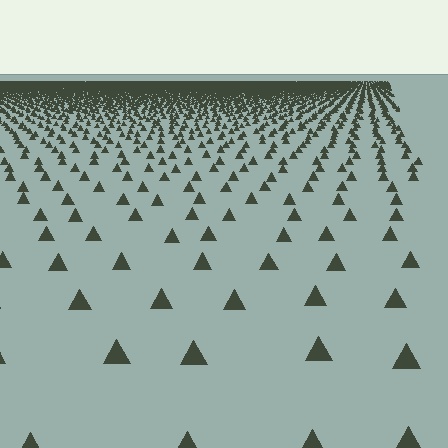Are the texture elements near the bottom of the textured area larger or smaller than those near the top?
Larger. Near the bottom, elements are closer to the viewer and appear at a bigger on-screen size.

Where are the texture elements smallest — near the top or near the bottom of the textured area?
Near the top.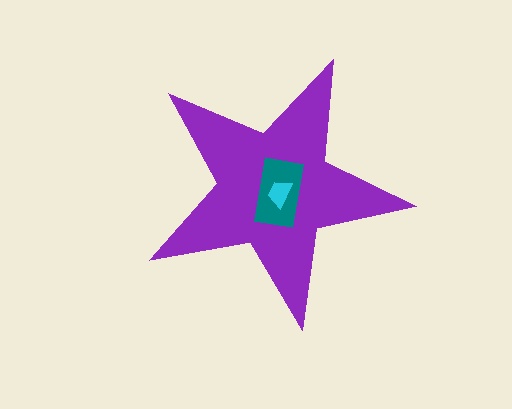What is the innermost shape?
The cyan trapezoid.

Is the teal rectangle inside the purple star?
Yes.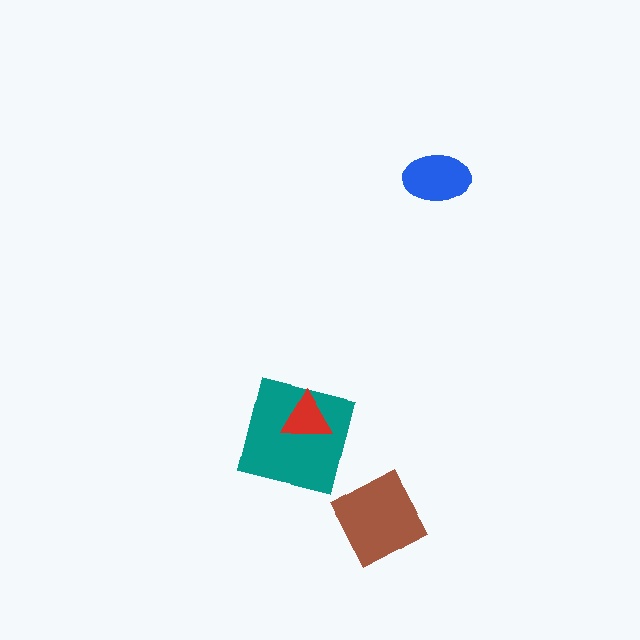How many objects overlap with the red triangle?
1 object overlaps with the red triangle.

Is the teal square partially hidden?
Yes, it is partially covered by another shape.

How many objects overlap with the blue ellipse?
0 objects overlap with the blue ellipse.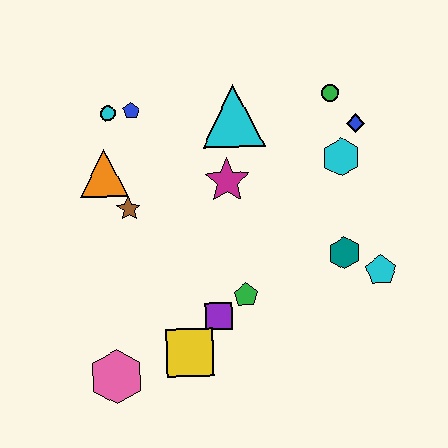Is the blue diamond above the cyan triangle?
No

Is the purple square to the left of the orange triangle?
No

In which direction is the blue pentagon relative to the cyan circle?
The blue pentagon is to the right of the cyan circle.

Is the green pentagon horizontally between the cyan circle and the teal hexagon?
Yes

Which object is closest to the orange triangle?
The brown star is closest to the orange triangle.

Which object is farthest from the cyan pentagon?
The cyan circle is farthest from the cyan pentagon.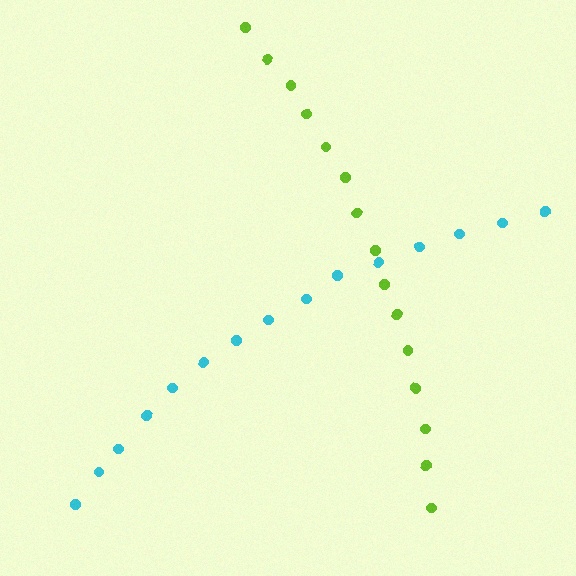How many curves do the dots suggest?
There are 2 distinct paths.